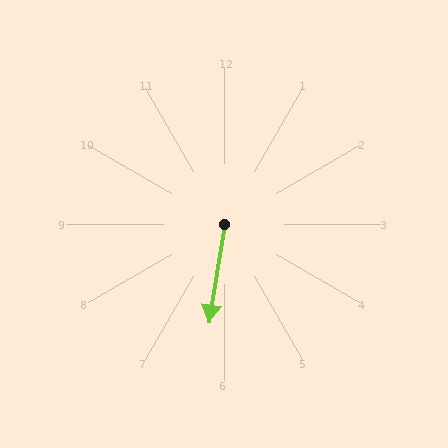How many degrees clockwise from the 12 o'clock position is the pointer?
Approximately 189 degrees.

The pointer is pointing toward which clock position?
Roughly 6 o'clock.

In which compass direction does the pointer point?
South.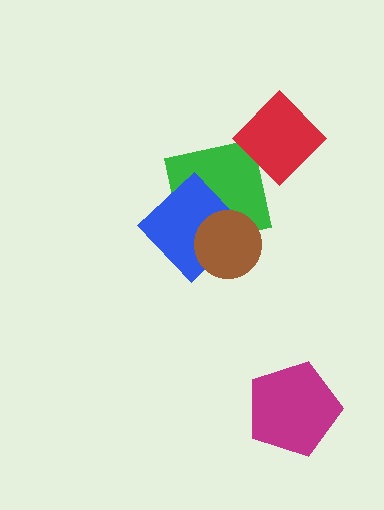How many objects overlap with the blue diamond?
2 objects overlap with the blue diamond.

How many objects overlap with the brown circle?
2 objects overlap with the brown circle.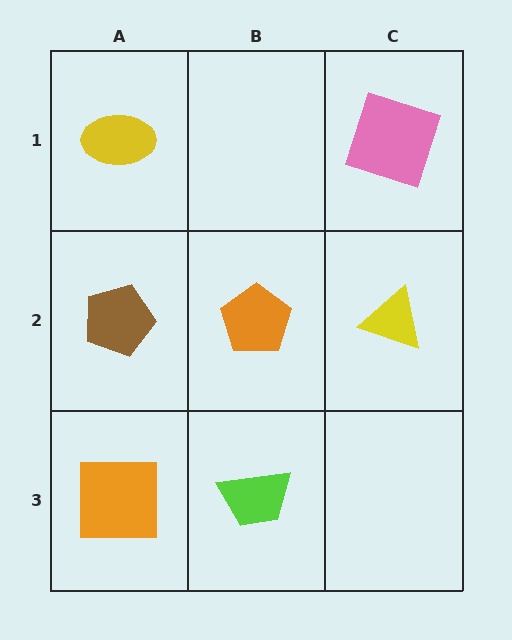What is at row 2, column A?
A brown pentagon.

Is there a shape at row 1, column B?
No, that cell is empty.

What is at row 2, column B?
An orange pentagon.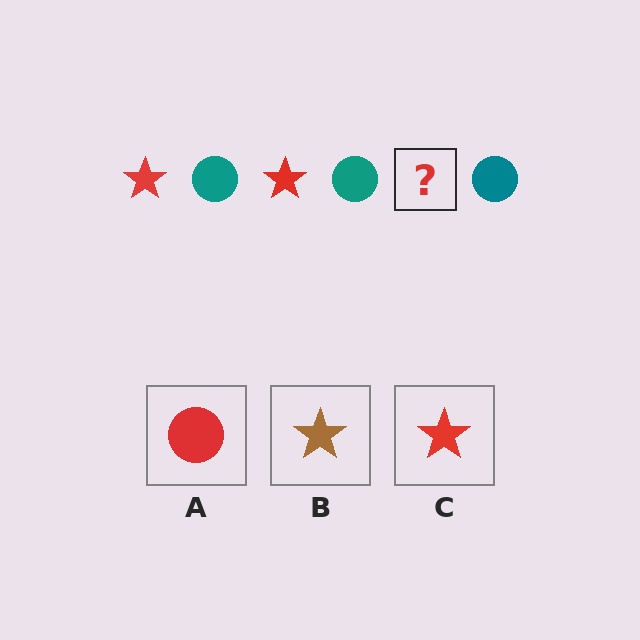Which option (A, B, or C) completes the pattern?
C.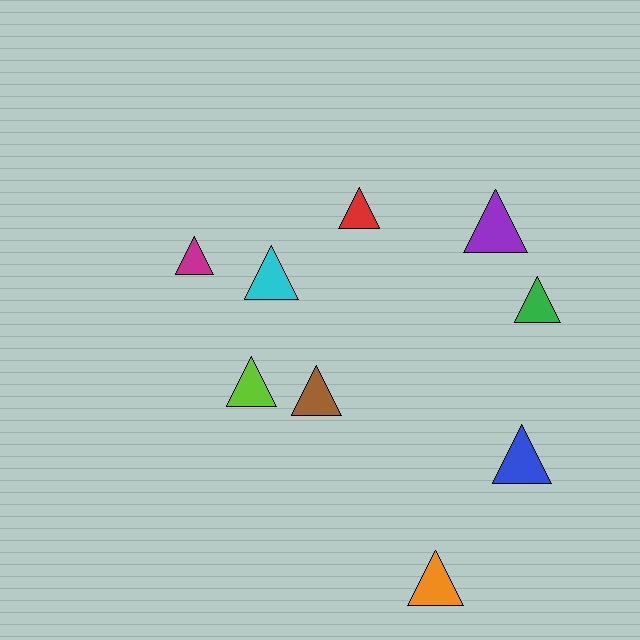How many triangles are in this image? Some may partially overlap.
There are 9 triangles.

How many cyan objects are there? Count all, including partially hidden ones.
There is 1 cyan object.